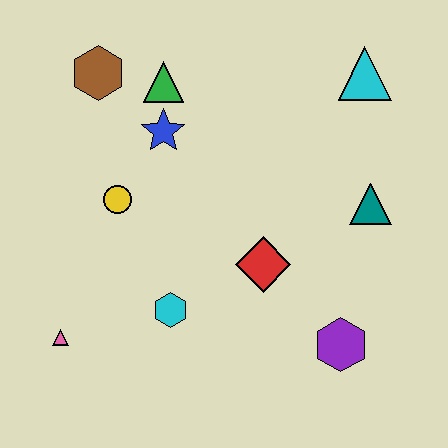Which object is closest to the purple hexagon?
The red diamond is closest to the purple hexagon.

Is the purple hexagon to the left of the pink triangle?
No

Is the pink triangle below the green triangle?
Yes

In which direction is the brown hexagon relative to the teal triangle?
The brown hexagon is to the left of the teal triangle.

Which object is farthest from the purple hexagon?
The brown hexagon is farthest from the purple hexagon.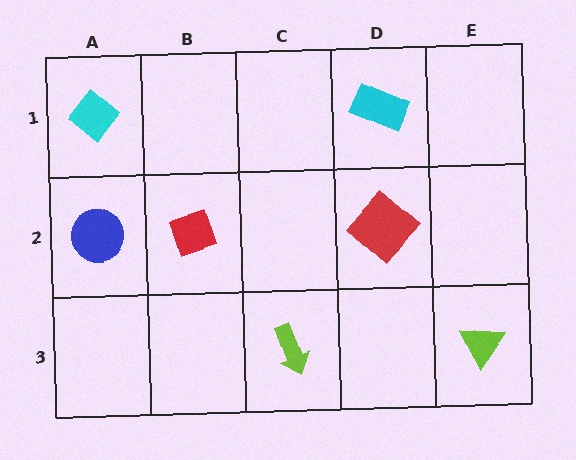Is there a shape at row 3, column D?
No, that cell is empty.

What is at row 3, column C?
A lime arrow.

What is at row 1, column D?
A cyan rectangle.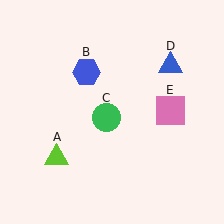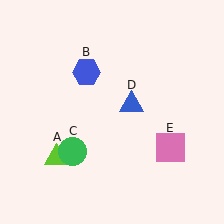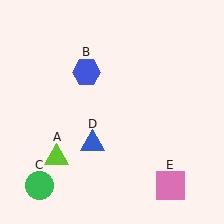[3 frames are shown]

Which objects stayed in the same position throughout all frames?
Lime triangle (object A) and blue hexagon (object B) remained stationary.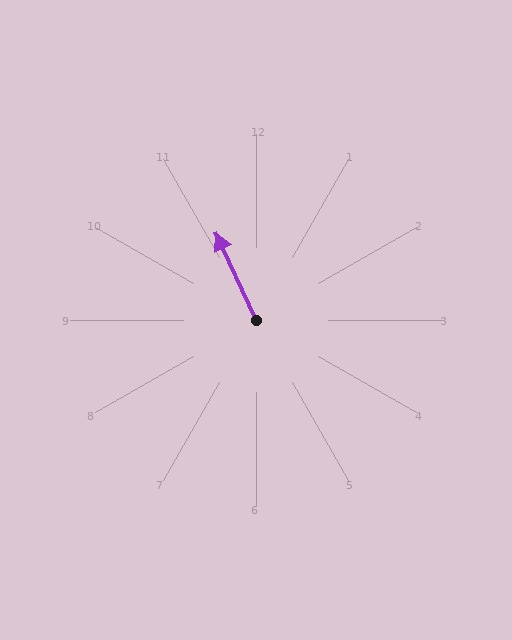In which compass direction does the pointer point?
Northwest.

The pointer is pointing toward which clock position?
Roughly 11 o'clock.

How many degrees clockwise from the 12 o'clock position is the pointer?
Approximately 335 degrees.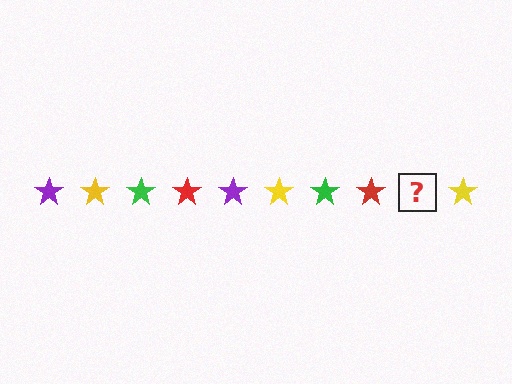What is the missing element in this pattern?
The missing element is a purple star.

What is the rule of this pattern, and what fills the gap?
The rule is that the pattern cycles through purple, yellow, green, red stars. The gap should be filled with a purple star.